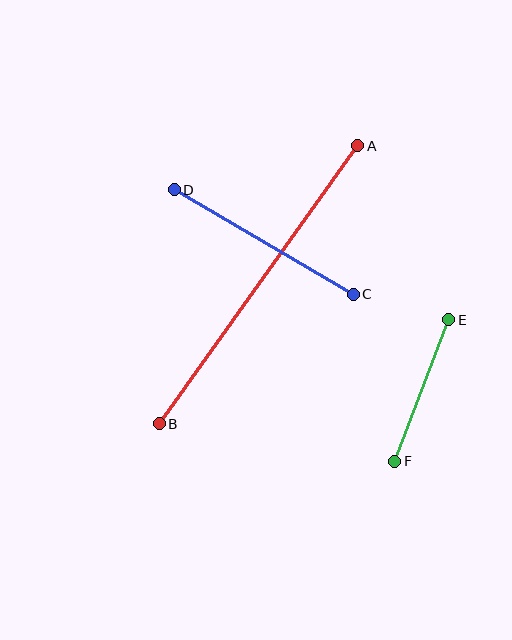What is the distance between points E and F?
The distance is approximately 151 pixels.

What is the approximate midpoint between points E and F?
The midpoint is at approximately (422, 390) pixels.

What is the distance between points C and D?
The distance is approximately 207 pixels.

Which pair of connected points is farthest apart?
Points A and B are farthest apart.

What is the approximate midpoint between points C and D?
The midpoint is at approximately (264, 242) pixels.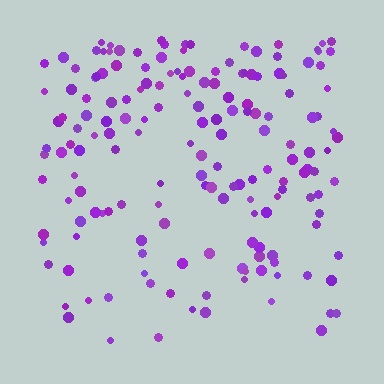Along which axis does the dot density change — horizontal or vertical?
Vertical.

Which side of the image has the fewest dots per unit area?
The bottom.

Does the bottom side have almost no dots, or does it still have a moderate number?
Still a moderate number, just noticeably fewer than the top.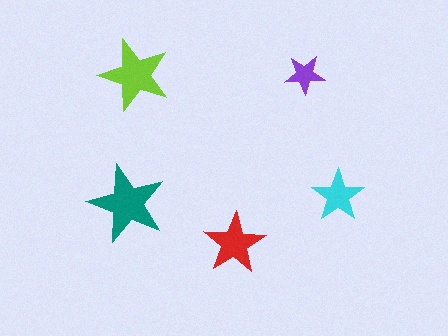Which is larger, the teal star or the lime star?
The teal one.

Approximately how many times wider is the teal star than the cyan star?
About 1.5 times wider.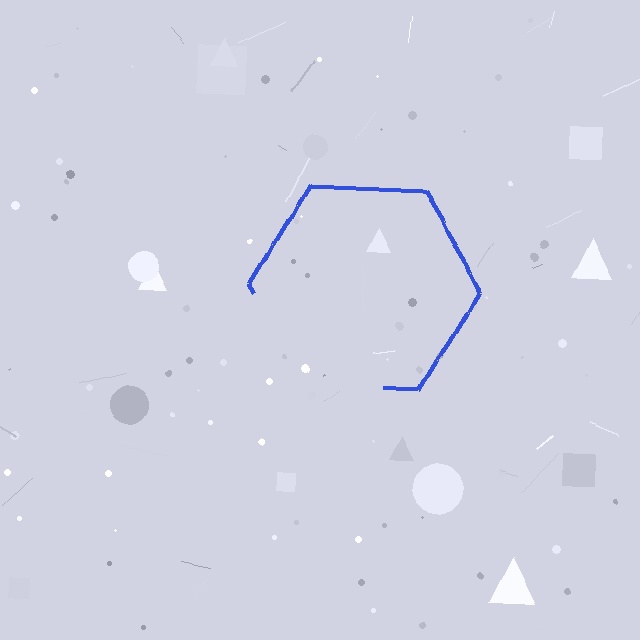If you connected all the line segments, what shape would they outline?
They would outline a hexagon.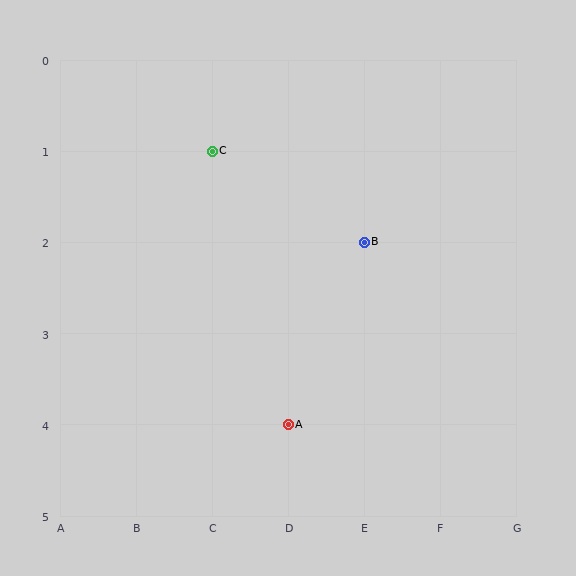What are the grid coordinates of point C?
Point C is at grid coordinates (C, 1).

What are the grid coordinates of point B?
Point B is at grid coordinates (E, 2).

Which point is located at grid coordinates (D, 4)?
Point A is at (D, 4).